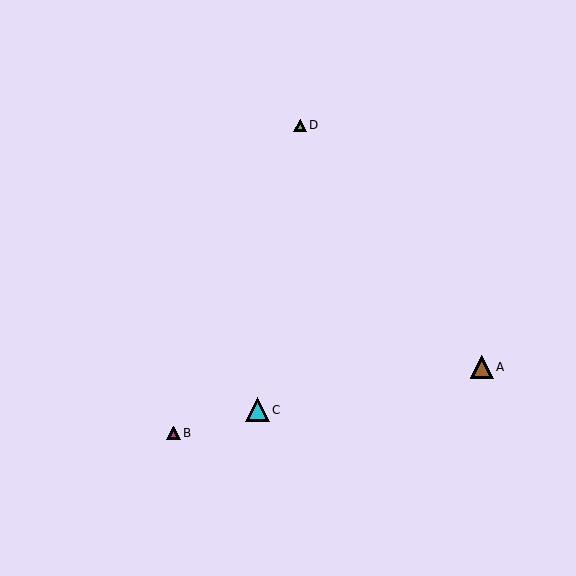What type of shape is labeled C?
Shape C is a cyan triangle.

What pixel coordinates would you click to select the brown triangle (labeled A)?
Click at (482, 367) to select the brown triangle A.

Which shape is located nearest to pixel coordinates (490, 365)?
The brown triangle (labeled A) at (482, 367) is nearest to that location.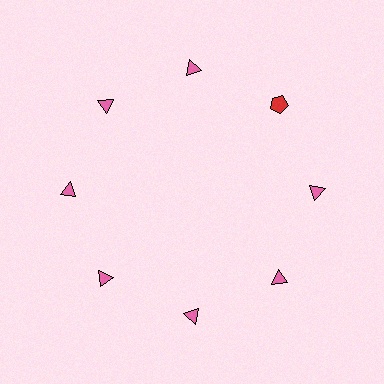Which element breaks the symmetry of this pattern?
The red pentagon at roughly the 2 o'clock position breaks the symmetry. All other shapes are pink triangles.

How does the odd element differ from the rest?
It differs in both color (red instead of pink) and shape (pentagon instead of triangle).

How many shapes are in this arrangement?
There are 8 shapes arranged in a ring pattern.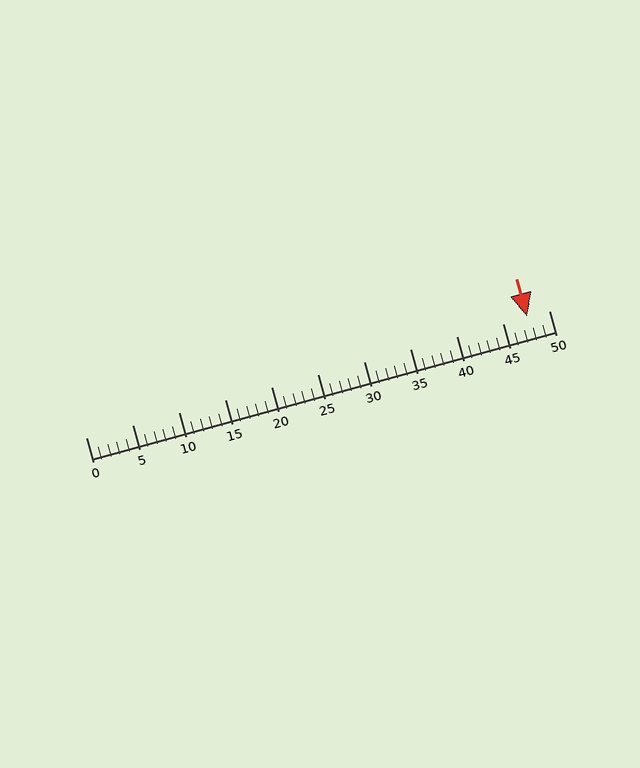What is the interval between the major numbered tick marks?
The major tick marks are spaced 5 units apart.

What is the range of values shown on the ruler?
The ruler shows values from 0 to 50.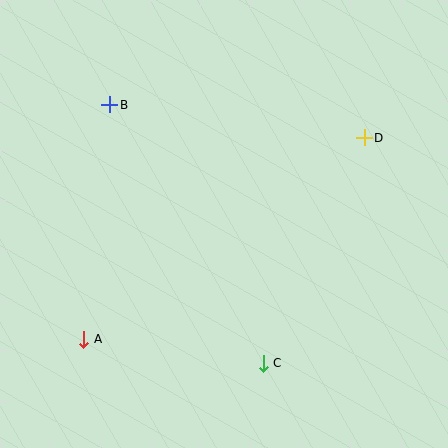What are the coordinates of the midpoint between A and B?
The midpoint between A and B is at (97, 222).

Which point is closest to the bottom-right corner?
Point C is closest to the bottom-right corner.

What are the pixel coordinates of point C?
Point C is at (263, 363).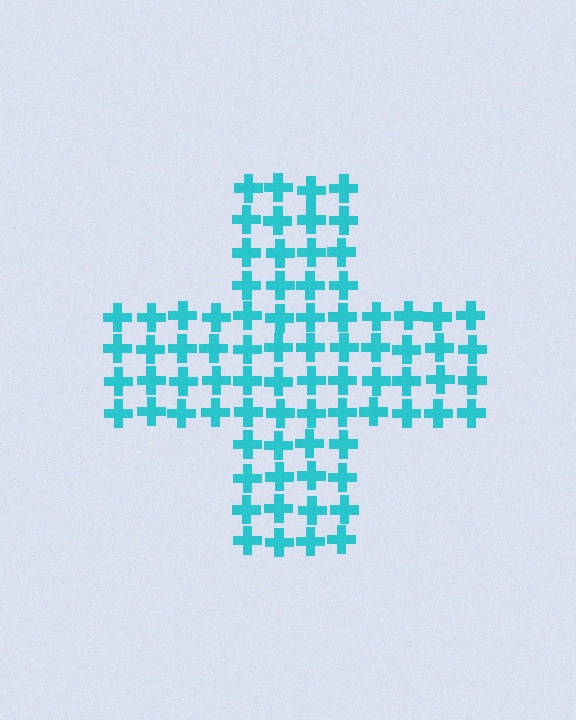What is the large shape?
The large shape is a cross.